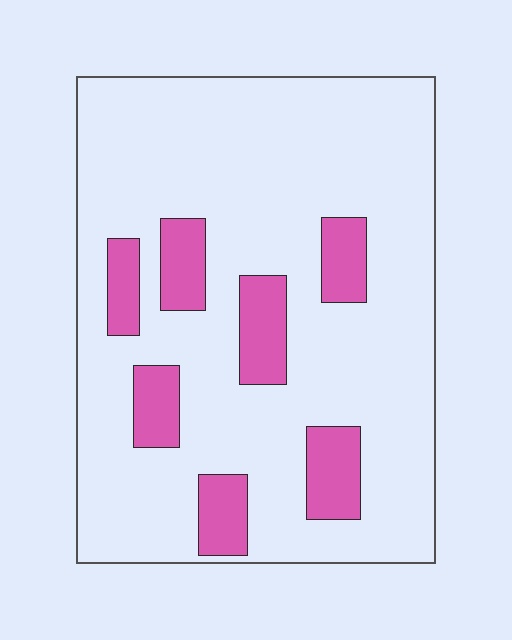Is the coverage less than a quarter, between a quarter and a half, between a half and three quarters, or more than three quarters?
Less than a quarter.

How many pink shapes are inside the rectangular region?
7.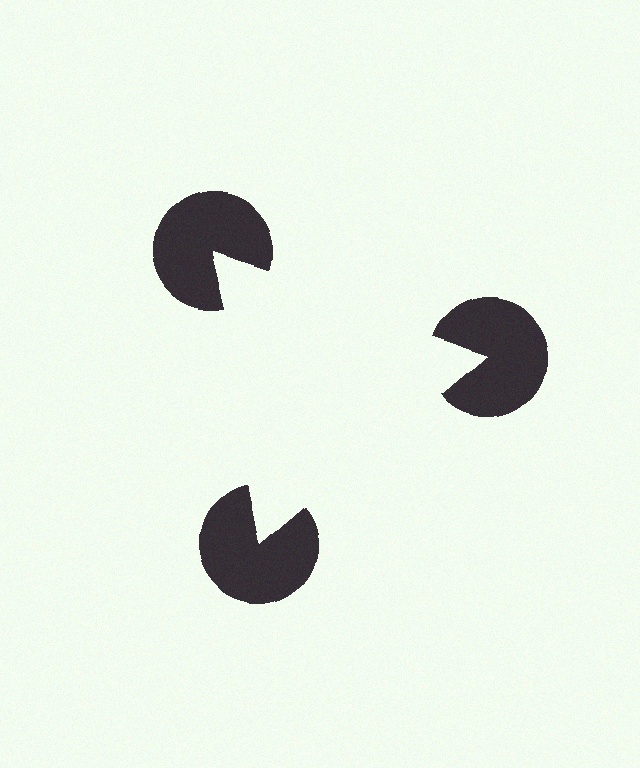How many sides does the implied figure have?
3 sides.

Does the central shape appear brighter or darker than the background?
It typically appears slightly brighter than the background, even though no actual brightness change is drawn.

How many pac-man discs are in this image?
There are 3 — one at each vertex of the illusory triangle.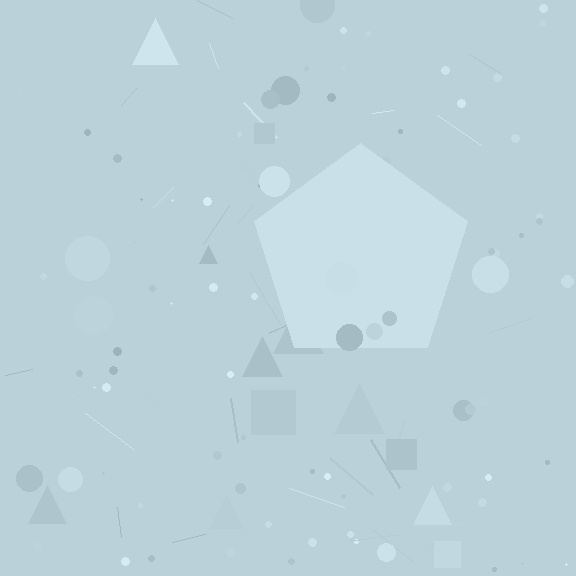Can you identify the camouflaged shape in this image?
The camouflaged shape is a pentagon.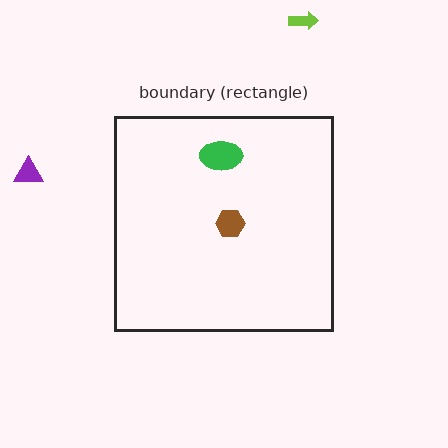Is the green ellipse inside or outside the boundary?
Inside.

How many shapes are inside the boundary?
2 inside, 2 outside.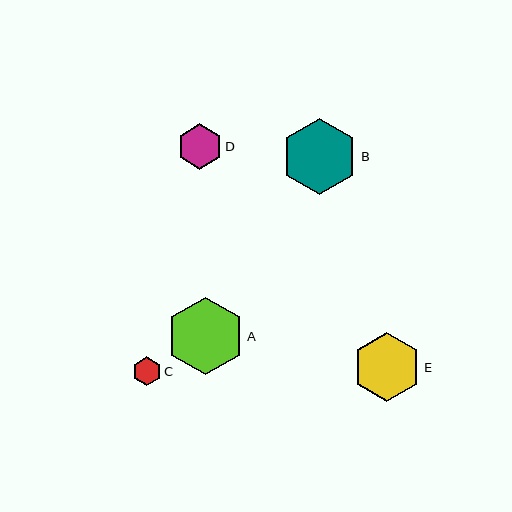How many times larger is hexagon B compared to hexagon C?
Hexagon B is approximately 2.6 times the size of hexagon C.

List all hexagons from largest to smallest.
From largest to smallest: A, B, E, D, C.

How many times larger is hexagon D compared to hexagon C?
Hexagon D is approximately 1.6 times the size of hexagon C.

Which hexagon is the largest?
Hexagon A is the largest with a size of approximately 78 pixels.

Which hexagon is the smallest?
Hexagon C is the smallest with a size of approximately 29 pixels.